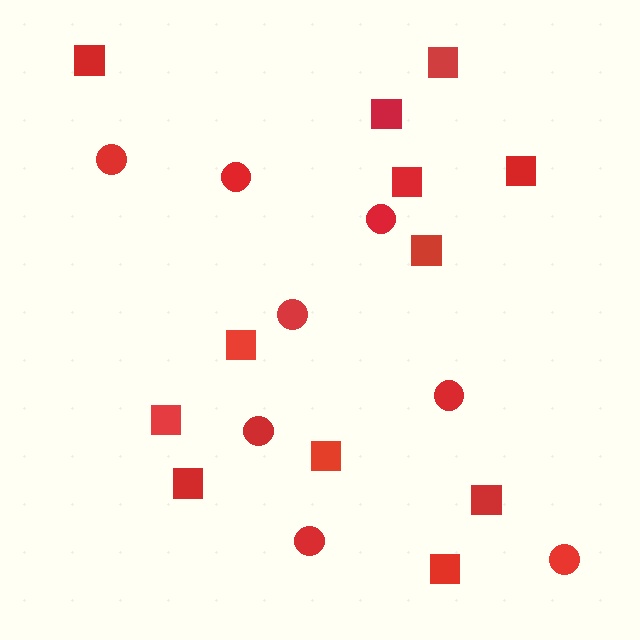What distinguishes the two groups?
There are 2 groups: one group of circles (8) and one group of squares (12).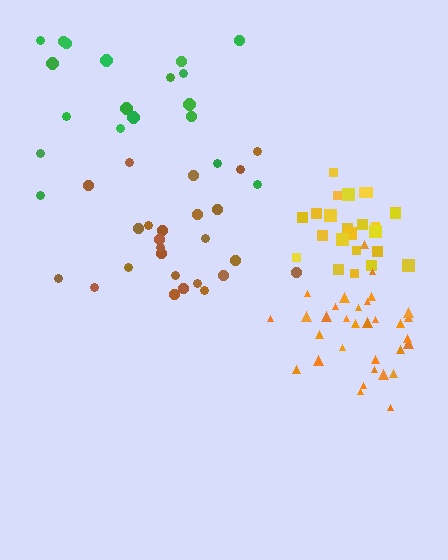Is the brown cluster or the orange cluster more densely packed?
Orange.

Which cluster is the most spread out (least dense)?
Green.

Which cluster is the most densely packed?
Yellow.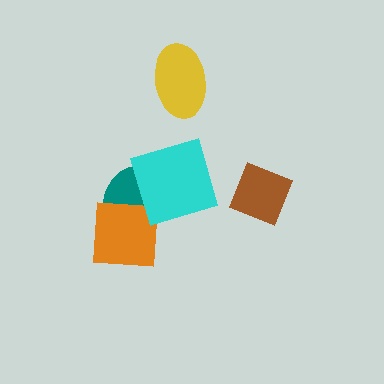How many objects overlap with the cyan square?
1 object overlaps with the cyan square.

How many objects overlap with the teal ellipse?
2 objects overlap with the teal ellipse.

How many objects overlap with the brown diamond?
0 objects overlap with the brown diamond.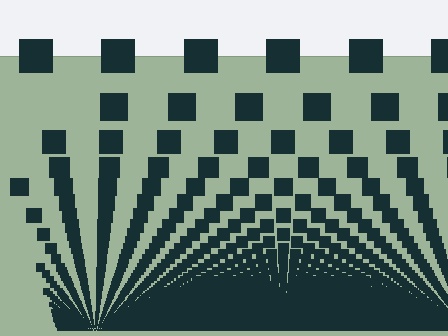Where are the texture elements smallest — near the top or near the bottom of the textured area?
Near the bottom.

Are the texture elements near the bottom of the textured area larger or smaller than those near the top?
Smaller. The gradient is inverted — elements near the bottom are smaller and denser.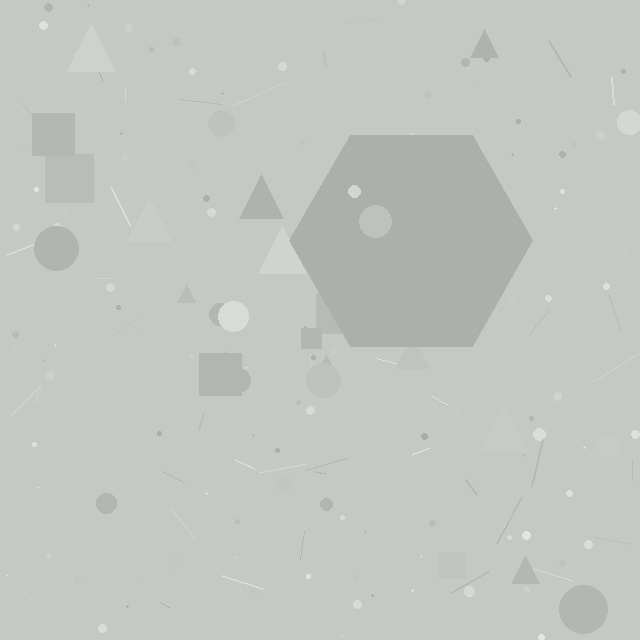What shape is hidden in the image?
A hexagon is hidden in the image.